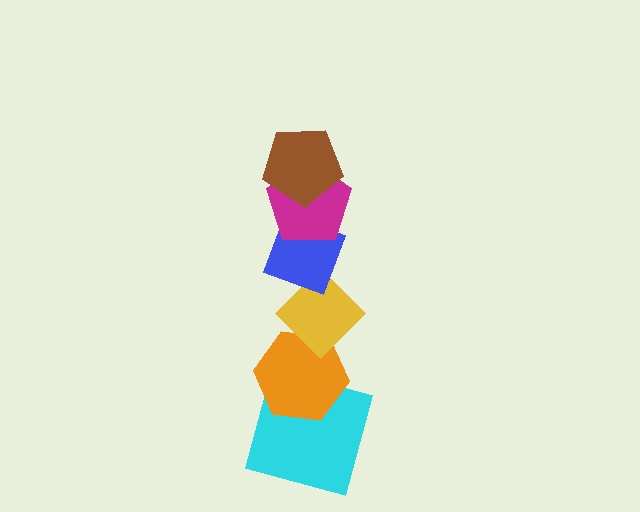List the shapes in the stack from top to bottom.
From top to bottom: the brown pentagon, the magenta pentagon, the blue diamond, the yellow diamond, the orange hexagon, the cyan square.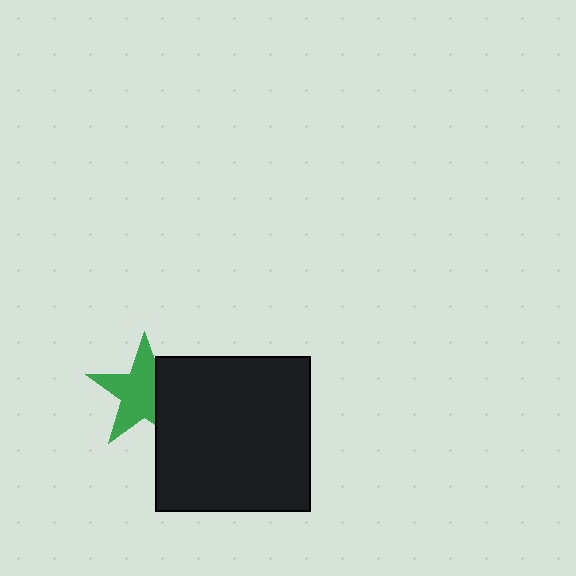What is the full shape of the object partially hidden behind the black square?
The partially hidden object is a green star.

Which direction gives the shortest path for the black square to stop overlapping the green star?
Moving right gives the shortest separation.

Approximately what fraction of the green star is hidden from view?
Roughly 32% of the green star is hidden behind the black square.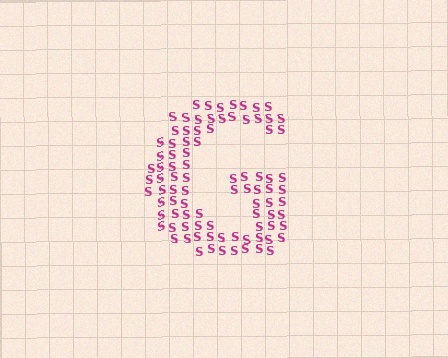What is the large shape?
The large shape is the letter G.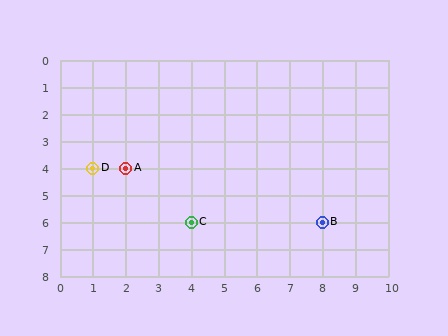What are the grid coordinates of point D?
Point D is at grid coordinates (1, 4).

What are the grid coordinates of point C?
Point C is at grid coordinates (4, 6).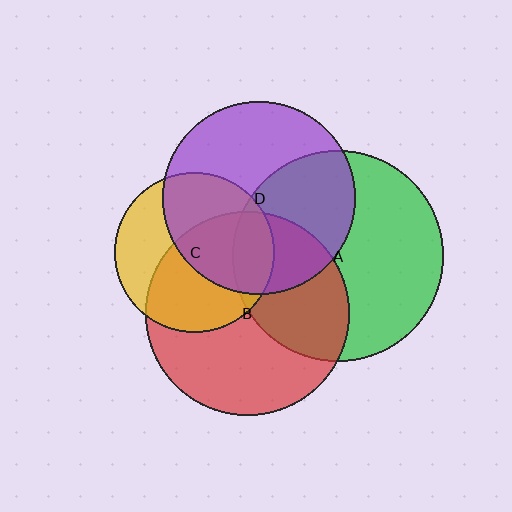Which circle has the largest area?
Circle A (green).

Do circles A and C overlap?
Yes.